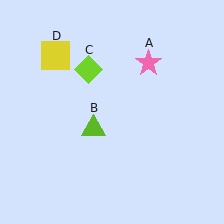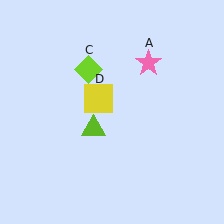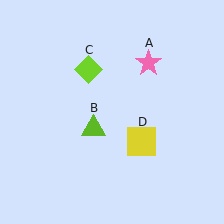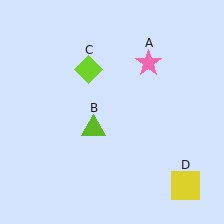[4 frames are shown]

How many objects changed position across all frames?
1 object changed position: yellow square (object D).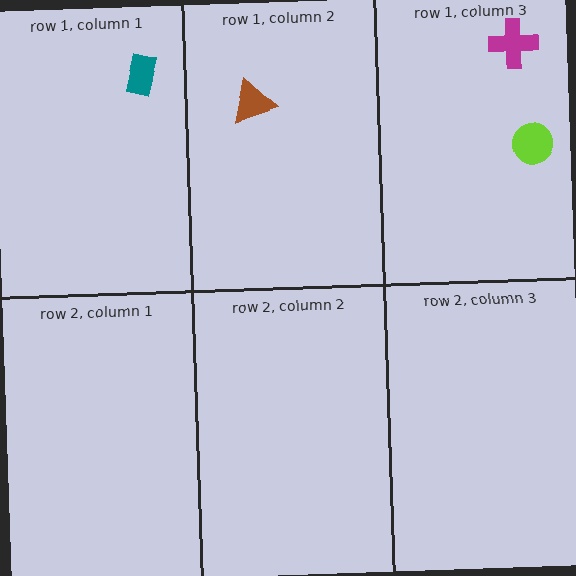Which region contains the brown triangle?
The row 1, column 2 region.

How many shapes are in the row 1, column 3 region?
2.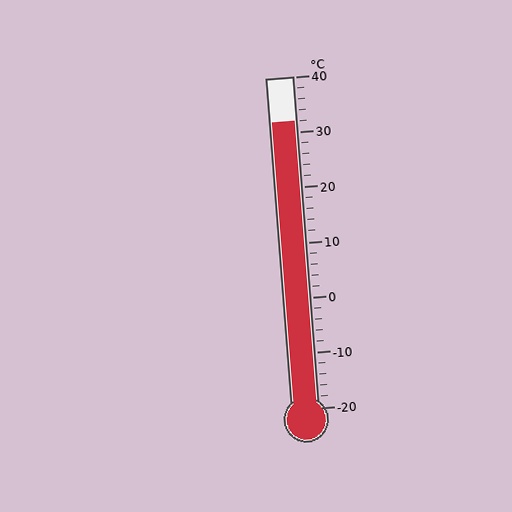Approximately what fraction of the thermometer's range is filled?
The thermometer is filled to approximately 85% of its range.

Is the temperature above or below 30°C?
The temperature is above 30°C.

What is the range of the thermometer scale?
The thermometer scale ranges from -20°C to 40°C.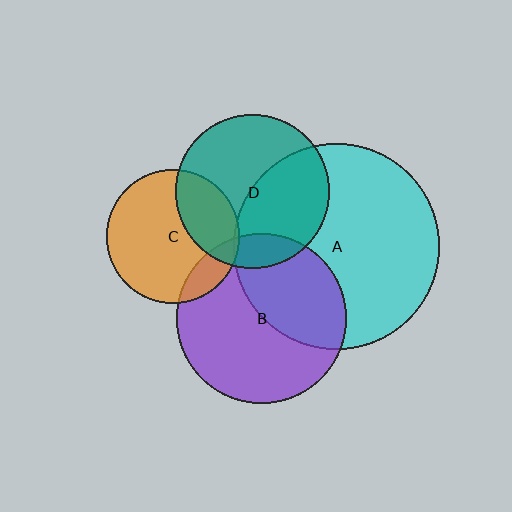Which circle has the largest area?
Circle A (cyan).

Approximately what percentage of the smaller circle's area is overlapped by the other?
Approximately 45%.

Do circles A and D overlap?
Yes.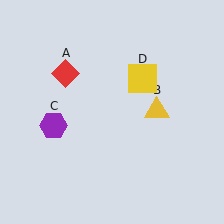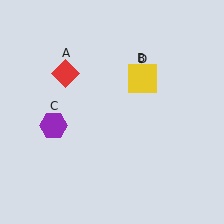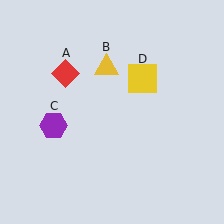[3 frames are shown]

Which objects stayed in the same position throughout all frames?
Red diamond (object A) and purple hexagon (object C) and yellow square (object D) remained stationary.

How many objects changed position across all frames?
1 object changed position: yellow triangle (object B).